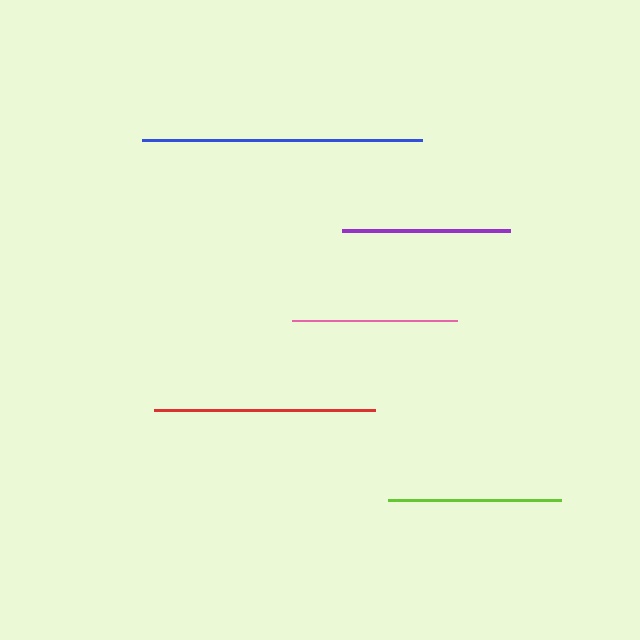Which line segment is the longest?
The blue line is the longest at approximately 279 pixels.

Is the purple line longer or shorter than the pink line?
The purple line is longer than the pink line.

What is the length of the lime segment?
The lime segment is approximately 173 pixels long.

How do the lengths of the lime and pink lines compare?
The lime and pink lines are approximately the same length.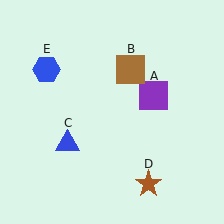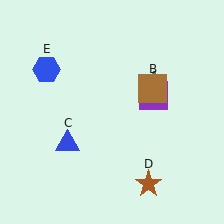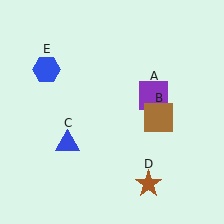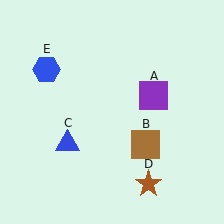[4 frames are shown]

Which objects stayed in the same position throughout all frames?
Purple square (object A) and blue triangle (object C) and brown star (object D) and blue hexagon (object E) remained stationary.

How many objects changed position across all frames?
1 object changed position: brown square (object B).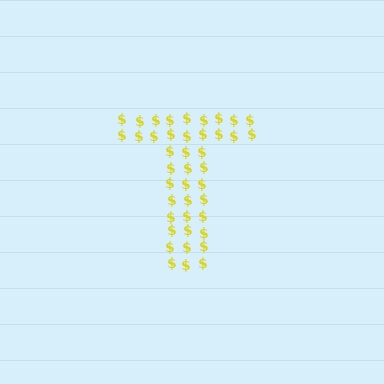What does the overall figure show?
The overall figure shows the letter T.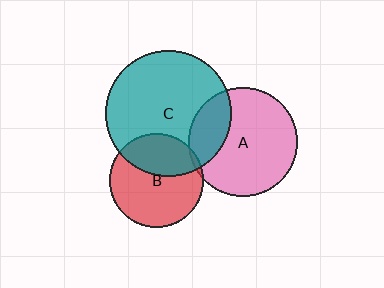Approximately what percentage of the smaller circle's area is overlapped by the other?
Approximately 25%.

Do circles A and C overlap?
Yes.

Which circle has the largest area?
Circle C (teal).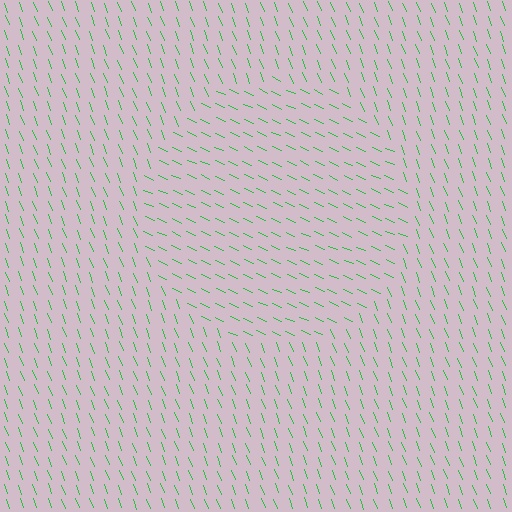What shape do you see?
I see a circle.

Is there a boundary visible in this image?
Yes, there is a texture boundary formed by a change in line orientation.